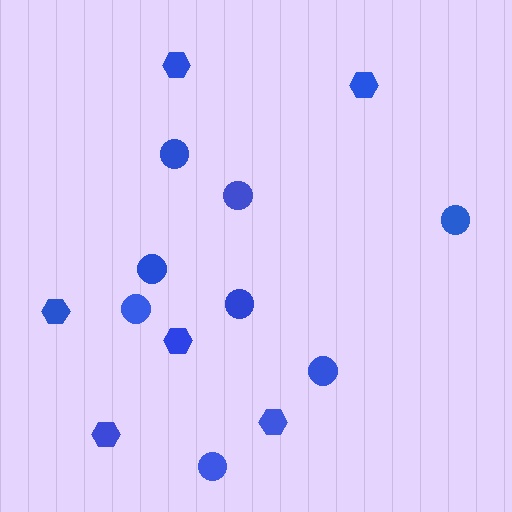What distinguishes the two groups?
There are 2 groups: one group of hexagons (6) and one group of circles (8).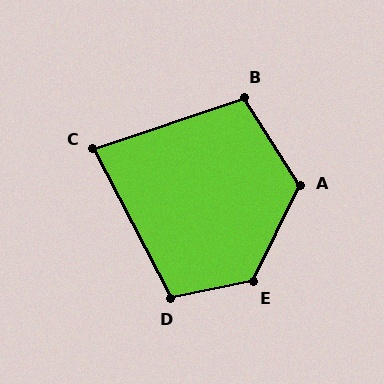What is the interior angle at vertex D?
Approximately 106 degrees (obtuse).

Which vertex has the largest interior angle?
E, at approximately 127 degrees.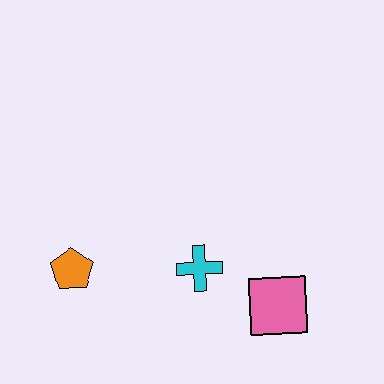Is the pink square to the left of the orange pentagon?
No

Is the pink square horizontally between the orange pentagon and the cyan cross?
No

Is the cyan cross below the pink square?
No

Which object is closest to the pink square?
The cyan cross is closest to the pink square.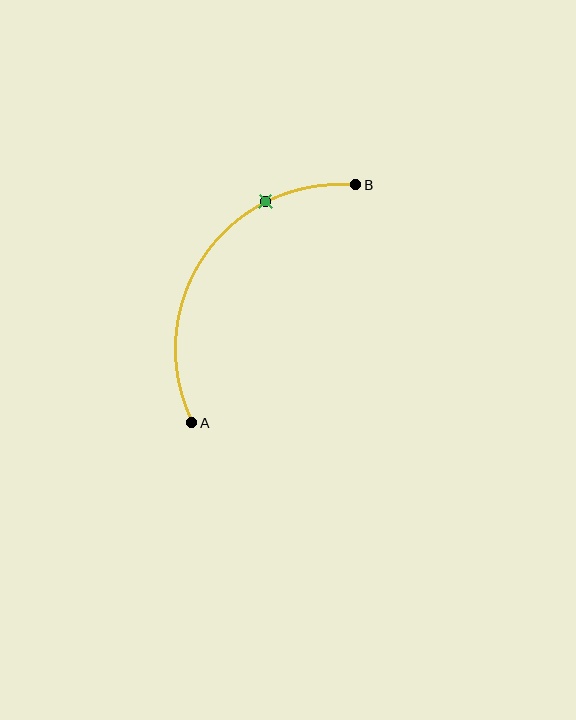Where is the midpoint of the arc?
The arc midpoint is the point on the curve farthest from the straight line joining A and B. It sits above and to the left of that line.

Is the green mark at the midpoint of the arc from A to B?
No. The green mark lies on the arc but is closer to endpoint B. The arc midpoint would be at the point on the curve equidistant along the arc from both A and B.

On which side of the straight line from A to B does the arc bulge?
The arc bulges above and to the left of the straight line connecting A and B.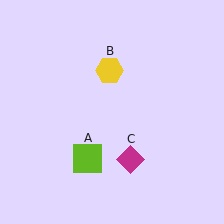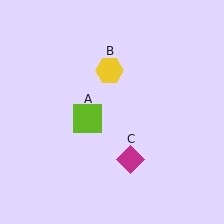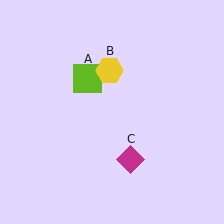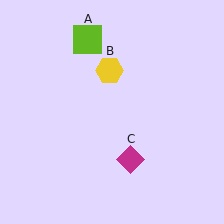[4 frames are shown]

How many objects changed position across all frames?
1 object changed position: lime square (object A).